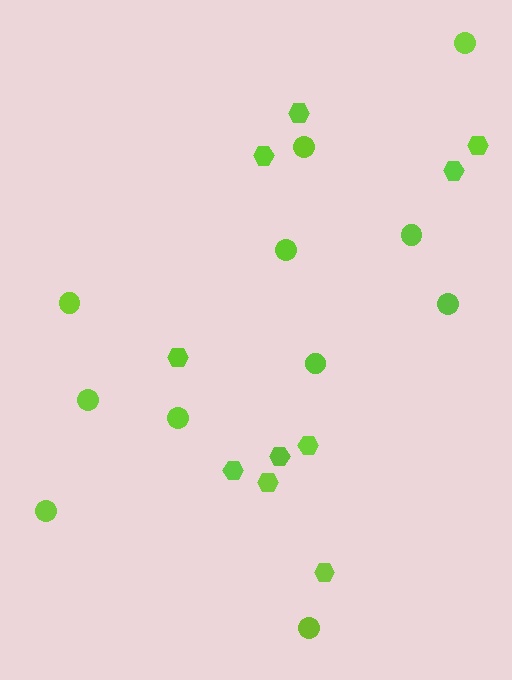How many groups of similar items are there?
There are 2 groups: one group of circles (11) and one group of hexagons (10).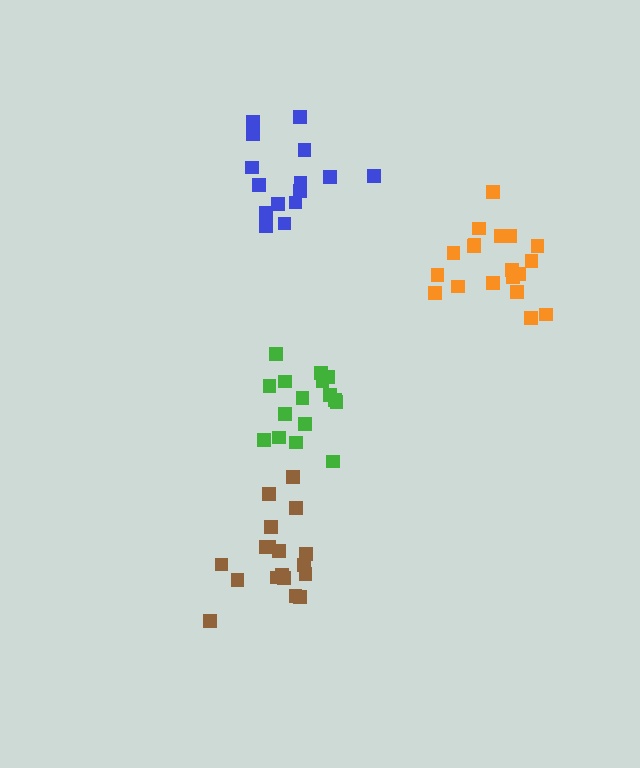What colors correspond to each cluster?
The clusters are colored: brown, orange, blue, green.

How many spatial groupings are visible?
There are 4 spatial groupings.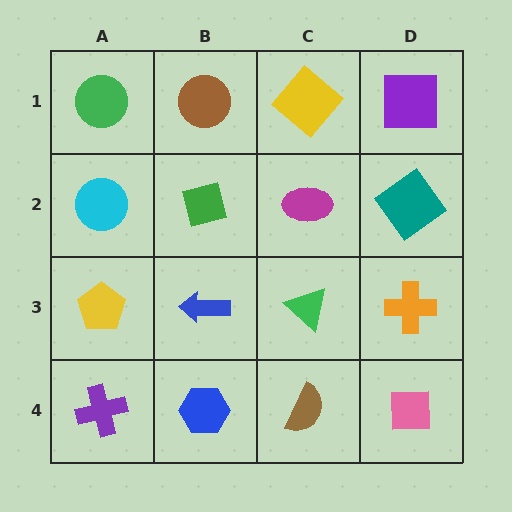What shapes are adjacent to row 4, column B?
A blue arrow (row 3, column B), a purple cross (row 4, column A), a brown semicircle (row 4, column C).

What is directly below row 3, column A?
A purple cross.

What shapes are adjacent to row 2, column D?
A purple square (row 1, column D), an orange cross (row 3, column D), a magenta ellipse (row 2, column C).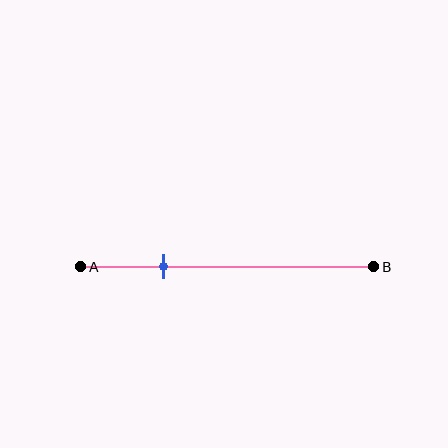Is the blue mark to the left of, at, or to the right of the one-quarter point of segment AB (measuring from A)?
The blue mark is to the right of the one-quarter point of segment AB.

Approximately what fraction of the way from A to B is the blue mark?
The blue mark is approximately 30% of the way from A to B.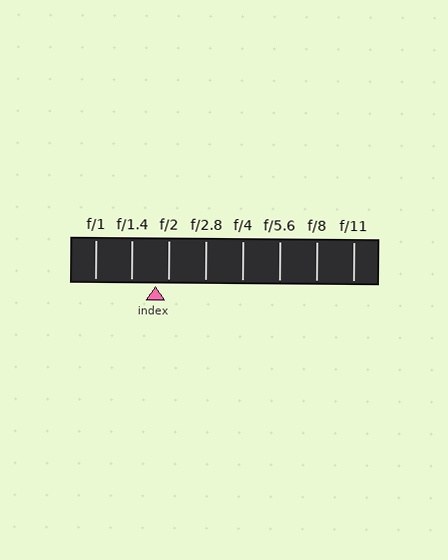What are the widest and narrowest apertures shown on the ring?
The widest aperture shown is f/1 and the narrowest is f/11.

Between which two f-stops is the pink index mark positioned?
The index mark is between f/1.4 and f/2.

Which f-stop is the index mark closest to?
The index mark is closest to f/2.